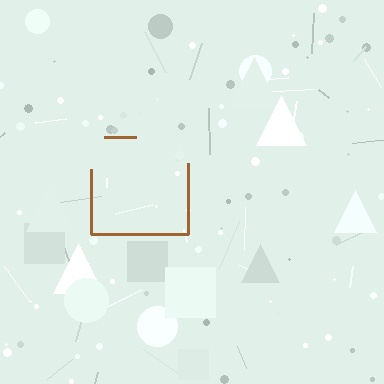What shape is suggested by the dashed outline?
The dashed outline suggests a square.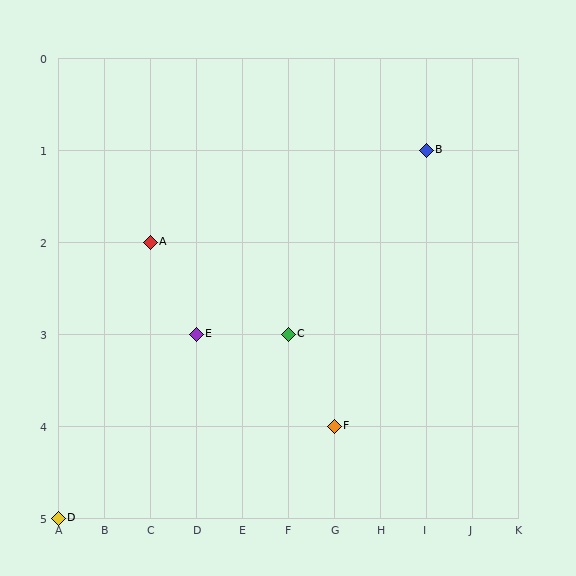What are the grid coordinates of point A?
Point A is at grid coordinates (C, 2).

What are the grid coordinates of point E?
Point E is at grid coordinates (D, 3).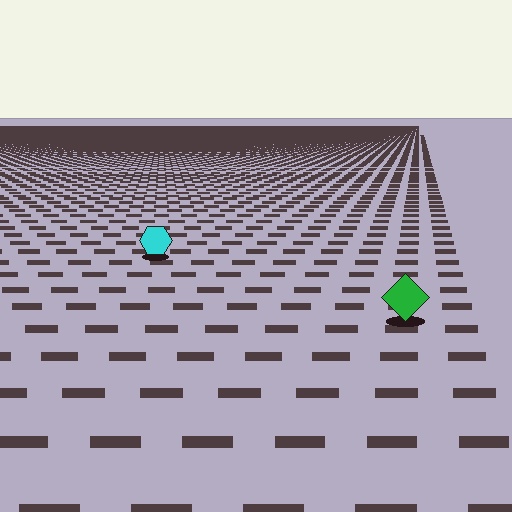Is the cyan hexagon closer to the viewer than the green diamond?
No. The green diamond is closer — you can tell from the texture gradient: the ground texture is coarser near it.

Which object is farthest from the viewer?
The cyan hexagon is farthest from the viewer. It appears smaller and the ground texture around it is denser.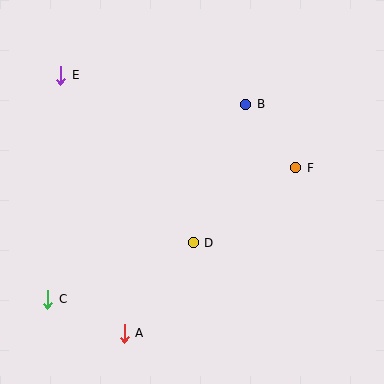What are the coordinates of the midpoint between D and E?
The midpoint between D and E is at (127, 159).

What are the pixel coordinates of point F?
Point F is at (296, 168).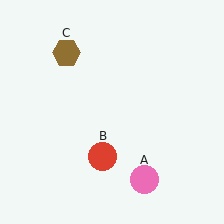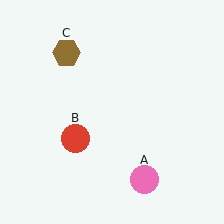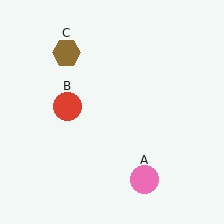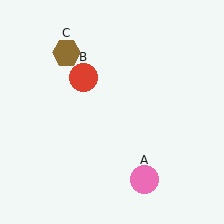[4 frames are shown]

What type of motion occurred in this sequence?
The red circle (object B) rotated clockwise around the center of the scene.